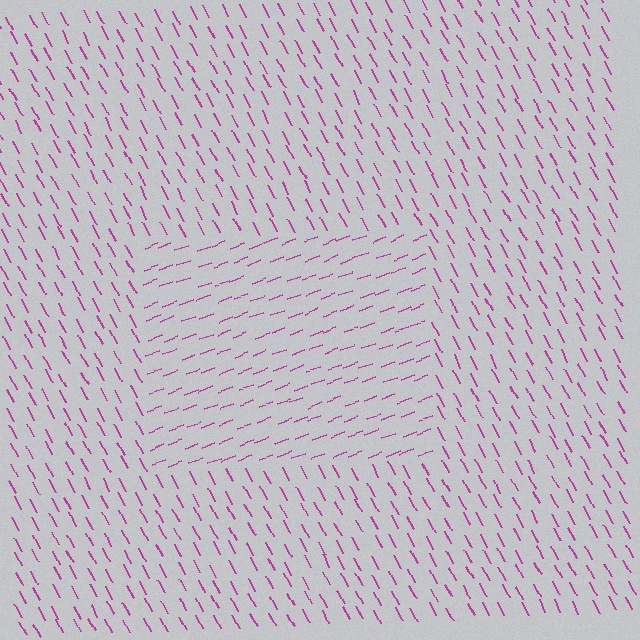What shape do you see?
I see a rectangle.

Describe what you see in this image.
The image is filled with small magenta line segments. A rectangle region in the image has lines oriented differently from the surrounding lines, creating a visible texture boundary.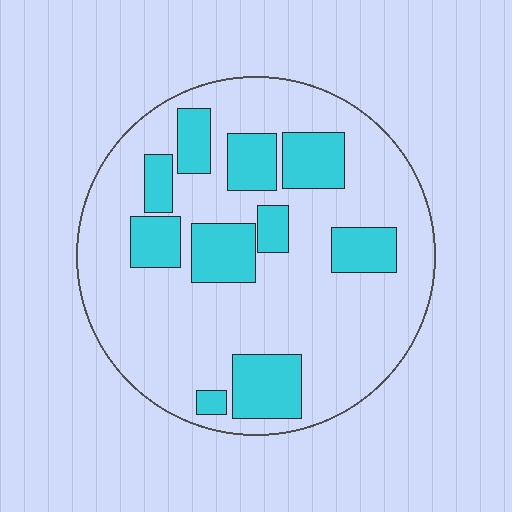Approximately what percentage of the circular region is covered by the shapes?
Approximately 25%.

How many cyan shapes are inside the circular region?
10.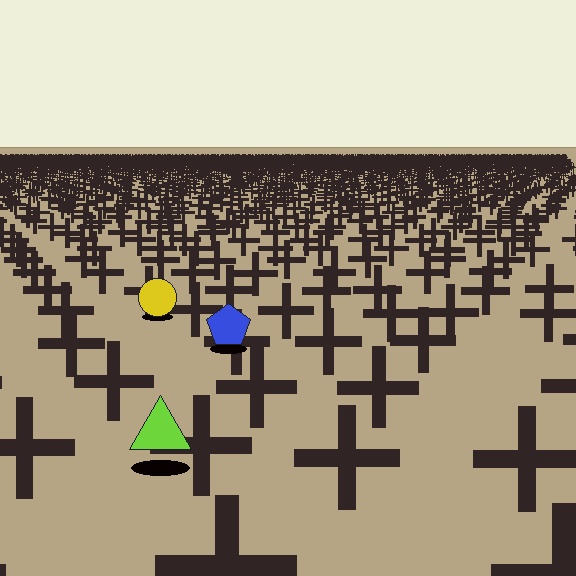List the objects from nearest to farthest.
From nearest to farthest: the lime triangle, the blue pentagon, the yellow circle.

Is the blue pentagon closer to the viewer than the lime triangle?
No. The lime triangle is closer — you can tell from the texture gradient: the ground texture is coarser near it.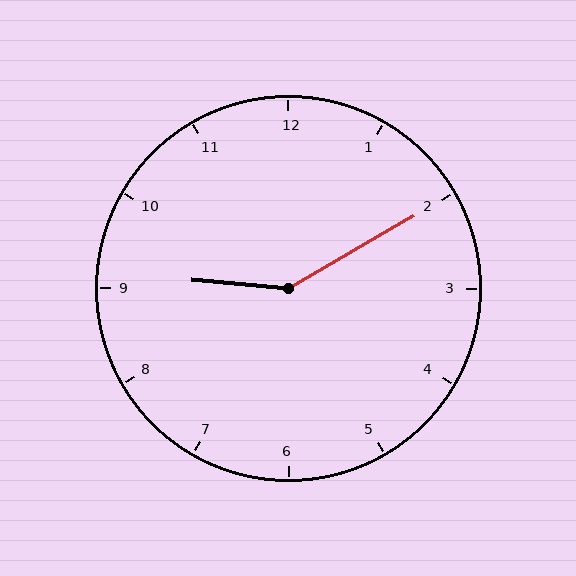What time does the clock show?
9:10.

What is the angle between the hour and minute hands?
Approximately 145 degrees.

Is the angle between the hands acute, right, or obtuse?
It is obtuse.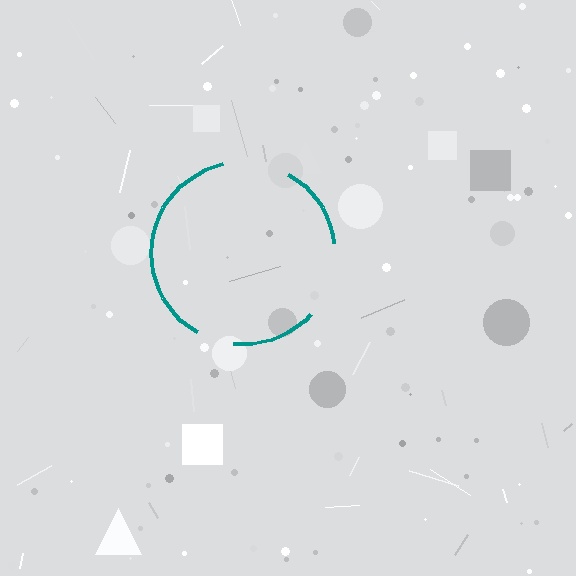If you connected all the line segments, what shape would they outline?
They would outline a circle.